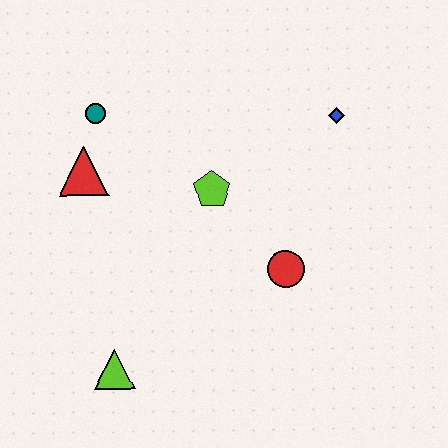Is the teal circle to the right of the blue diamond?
No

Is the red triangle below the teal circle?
Yes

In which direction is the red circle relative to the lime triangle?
The red circle is to the right of the lime triangle.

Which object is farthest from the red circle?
The teal circle is farthest from the red circle.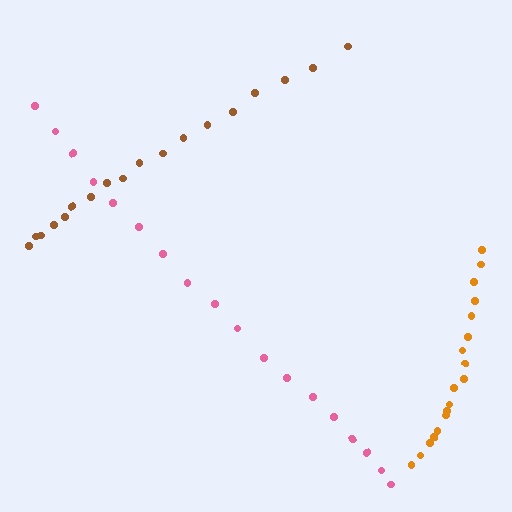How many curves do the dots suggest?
There are 3 distinct paths.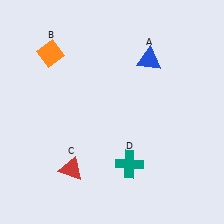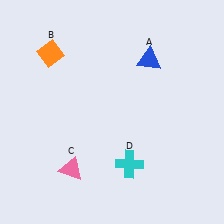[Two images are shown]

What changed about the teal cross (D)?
In Image 1, D is teal. In Image 2, it changed to cyan.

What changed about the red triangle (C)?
In Image 1, C is red. In Image 2, it changed to pink.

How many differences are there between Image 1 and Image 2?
There are 2 differences between the two images.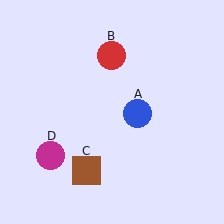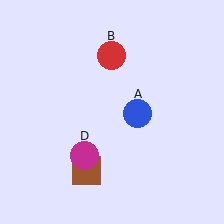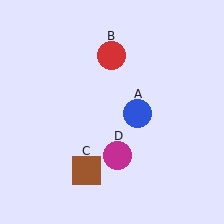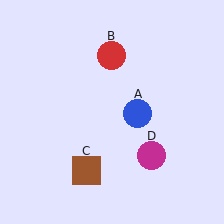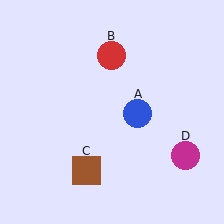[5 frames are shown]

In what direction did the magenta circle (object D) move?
The magenta circle (object D) moved right.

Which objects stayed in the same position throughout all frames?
Blue circle (object A) and red circle (object B) and brown square (object C) remained stationary.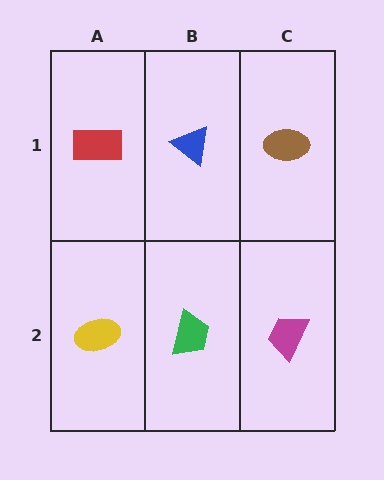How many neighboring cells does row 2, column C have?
2.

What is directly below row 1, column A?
A yellow ellipse.